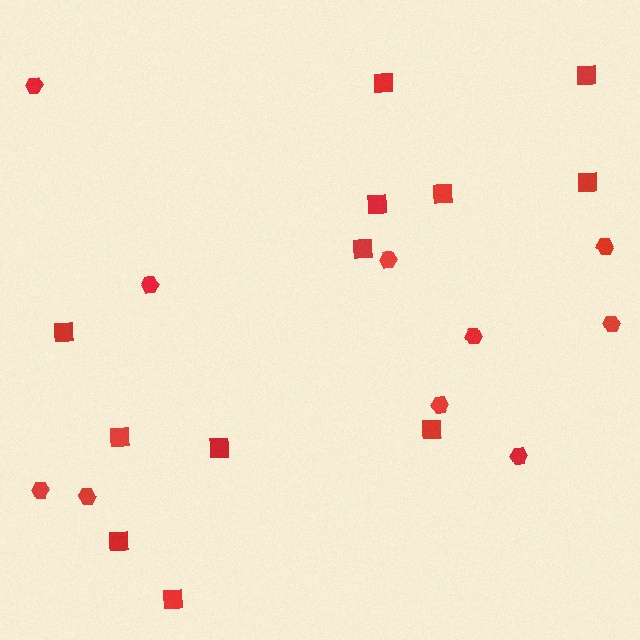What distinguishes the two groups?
There are 2 groups: one group of hexagons (10) and one group of squares (12).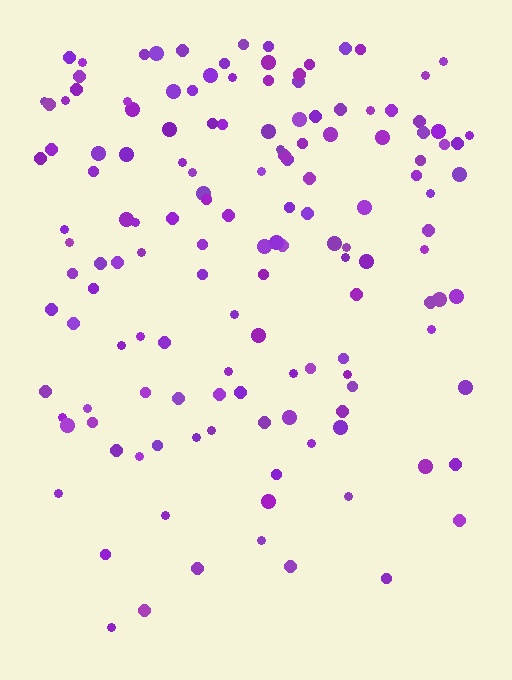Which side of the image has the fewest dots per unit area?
The bottom.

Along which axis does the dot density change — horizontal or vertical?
Vertical.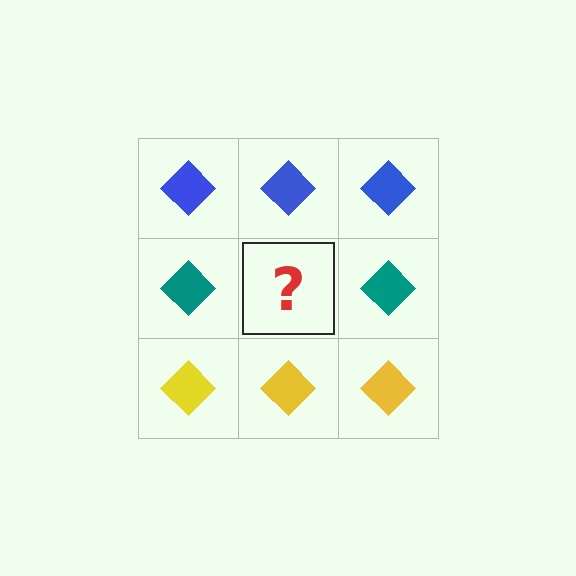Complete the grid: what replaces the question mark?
The question mark should be replaced with a teal diamond.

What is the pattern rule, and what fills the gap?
The rule is that each row has a consistent color. The gap should be filled with a teal diamond.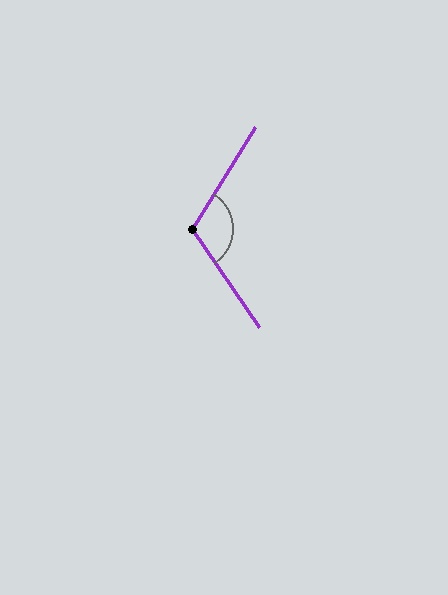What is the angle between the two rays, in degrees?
Approximately 114 degrees.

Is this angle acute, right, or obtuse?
It is obtuse.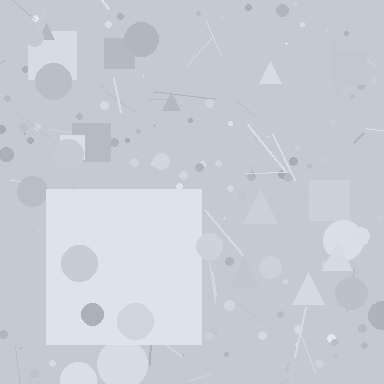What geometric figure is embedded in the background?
A square is embedded in the background.